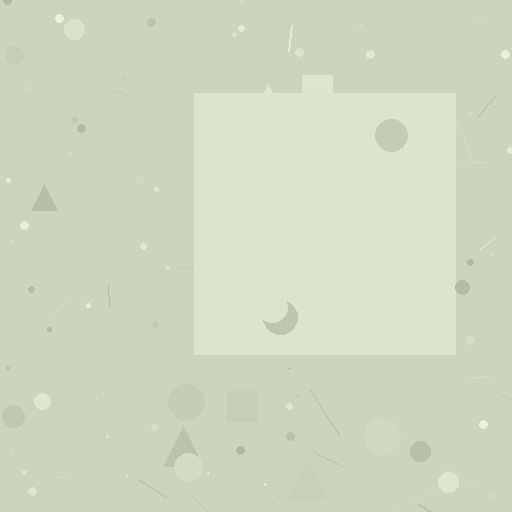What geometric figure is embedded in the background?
A square is embedded in the background.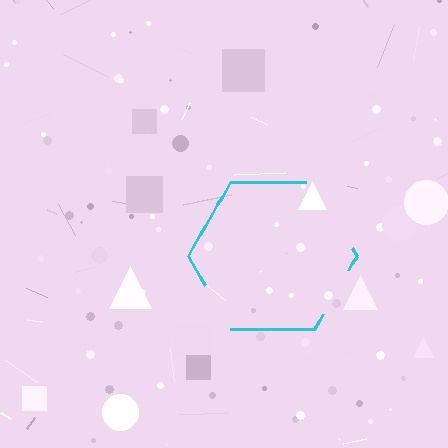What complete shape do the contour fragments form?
The contour fragments form a hexagon.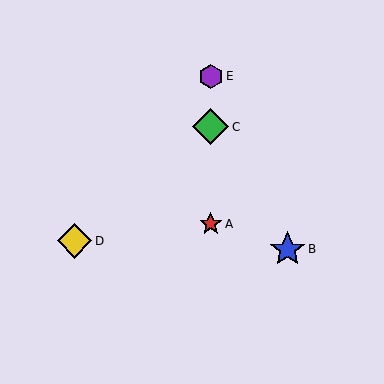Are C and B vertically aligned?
No, C is at x≈211 and B is at x≈288.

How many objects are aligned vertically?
3 objects (A, C, E) are aligned vertically.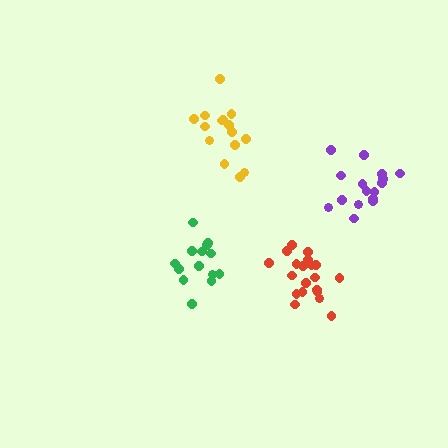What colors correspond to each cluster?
The clusters are colored: red, yellow, purple, green.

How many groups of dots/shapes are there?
There are 4 groups.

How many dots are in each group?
Group 1: 20 dots, Group 2: 15 dots, Group 3: 16 dots, Group 4: 14 dots (65 total).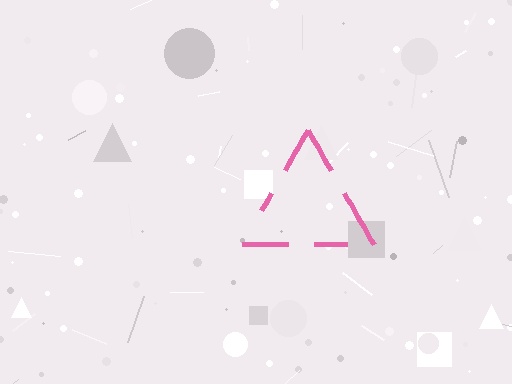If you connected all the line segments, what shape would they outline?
They would outline a triangle.